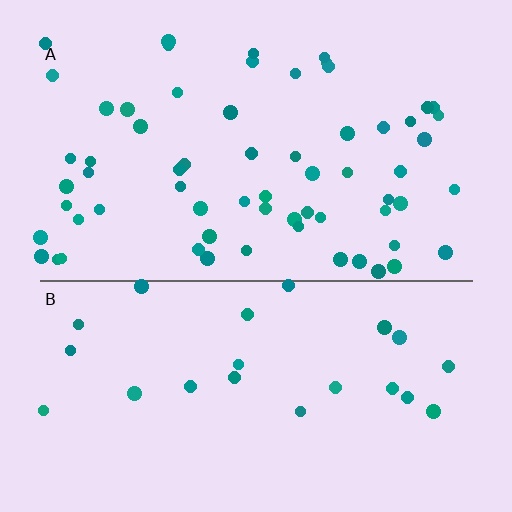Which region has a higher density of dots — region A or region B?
A (the top).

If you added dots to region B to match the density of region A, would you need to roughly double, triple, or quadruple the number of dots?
Approximately triple.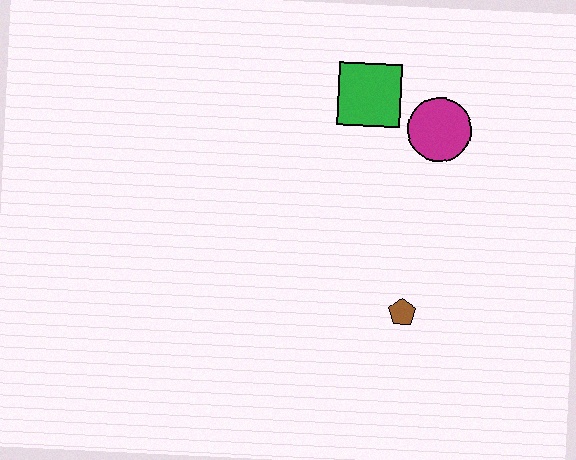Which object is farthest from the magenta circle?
The brown pentagon is farthest from the magenta circle.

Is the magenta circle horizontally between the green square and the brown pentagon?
No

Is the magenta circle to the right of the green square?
Yes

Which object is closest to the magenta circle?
The green square is closest to the magenta circle.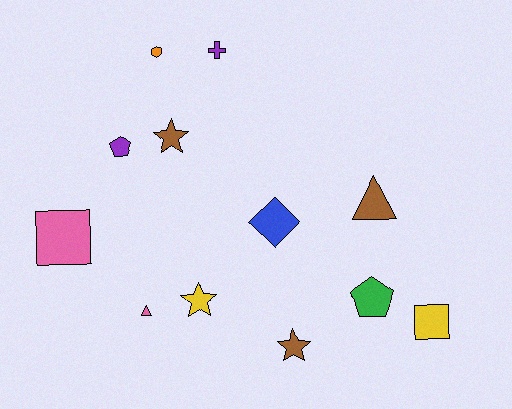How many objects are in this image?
There are 12 objects.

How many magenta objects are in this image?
There are no magenta objects.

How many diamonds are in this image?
There is 1 diamond.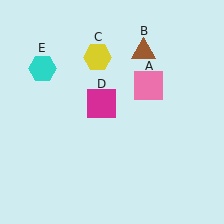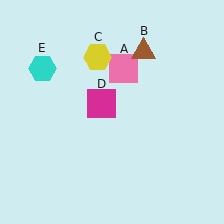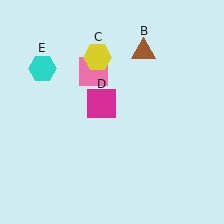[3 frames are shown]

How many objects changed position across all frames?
1 object changed position: pink square (object A).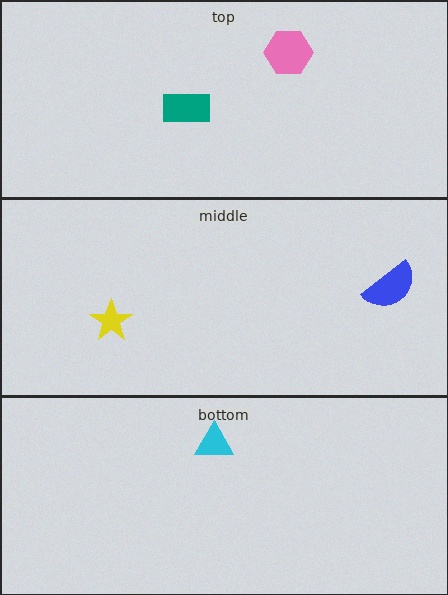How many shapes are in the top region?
2.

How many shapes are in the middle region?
2.